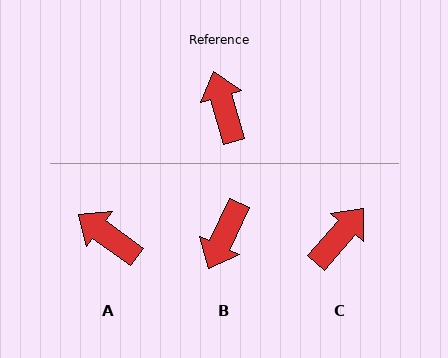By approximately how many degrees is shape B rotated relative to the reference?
Approximately 138 degrees counter-clockwise.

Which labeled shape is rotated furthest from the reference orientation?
B, about 138 degrees away.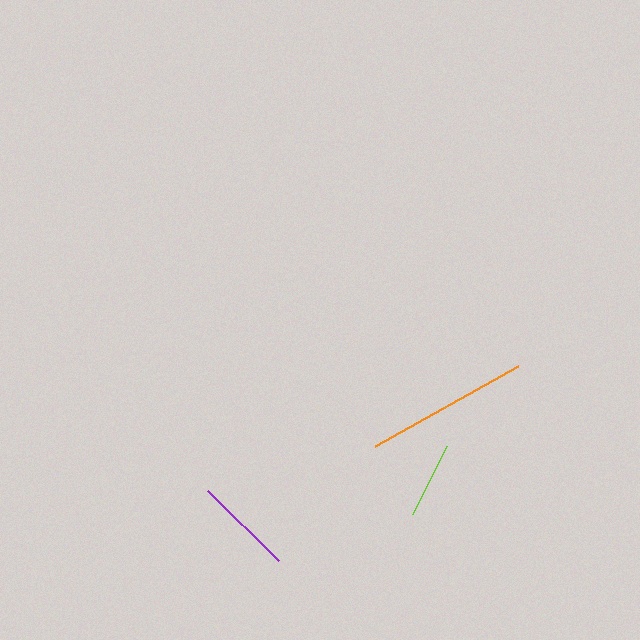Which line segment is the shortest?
The lime line is the shortest at approximately 76 pixels.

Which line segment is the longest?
The orange line is the longest at approximately 164 pixels.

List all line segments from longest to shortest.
From longest to shortest: orange, purple, lime.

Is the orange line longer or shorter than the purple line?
The orange line is longer than the purple line.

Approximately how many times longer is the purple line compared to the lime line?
The purple line is approximately 1.3 times the length of the lime line.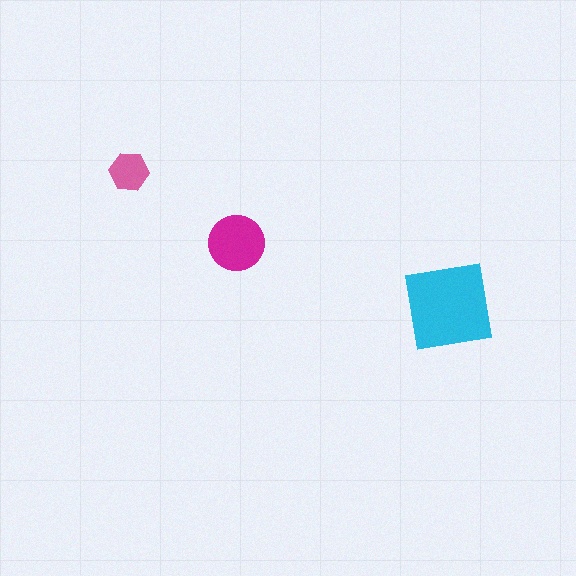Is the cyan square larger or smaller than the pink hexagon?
Larger.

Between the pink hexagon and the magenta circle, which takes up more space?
The magenta circle.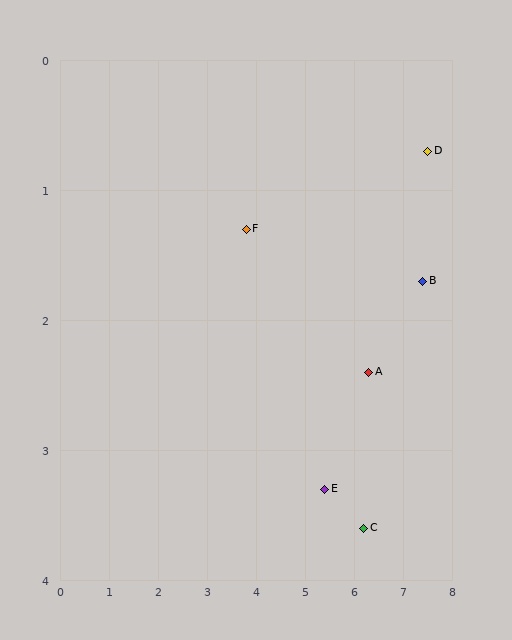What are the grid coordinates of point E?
Point E is at approximately (5.4, 3.3).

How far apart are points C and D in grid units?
Points C and D are about 3.2 grid units apart.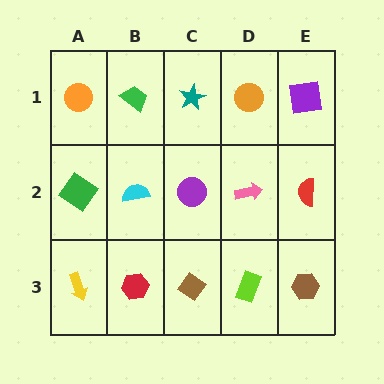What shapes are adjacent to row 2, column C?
A teal star (row 1, column C), a brown diamond (row 3, column C), a cyan semicircle (row 2, column B), a pink arrow (row 2, column D).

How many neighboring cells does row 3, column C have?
3.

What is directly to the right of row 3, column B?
A brown diamond.